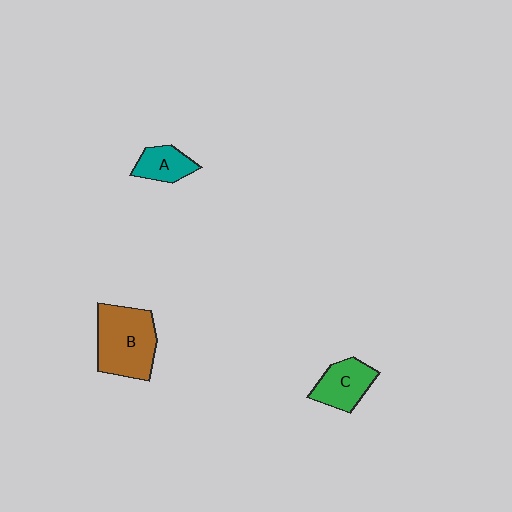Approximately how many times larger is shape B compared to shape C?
Approximately 1.7 times.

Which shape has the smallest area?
Shape A (teal).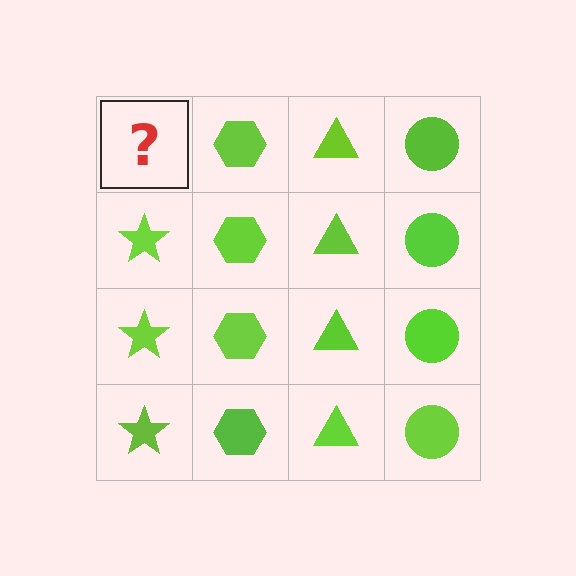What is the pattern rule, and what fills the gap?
The rule is that each column has a consistent shape. The gap should be filled with a lime star.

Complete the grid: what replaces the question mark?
The question mark should be replaced with a lime star.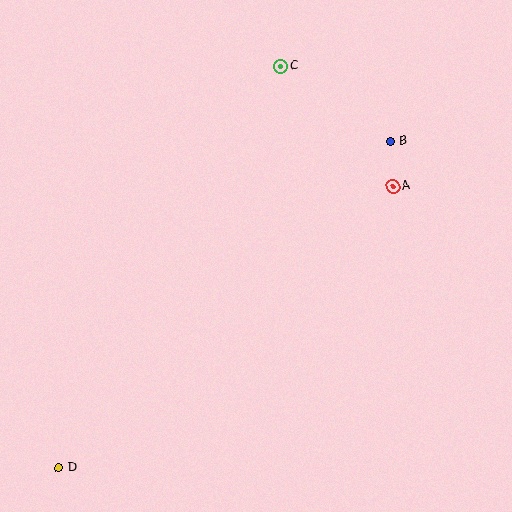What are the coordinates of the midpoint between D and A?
The midpoint between D and A is at (226, 327).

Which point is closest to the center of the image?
Point A at (393, 186) is closest to the center.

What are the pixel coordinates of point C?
Point C is at (281, 66).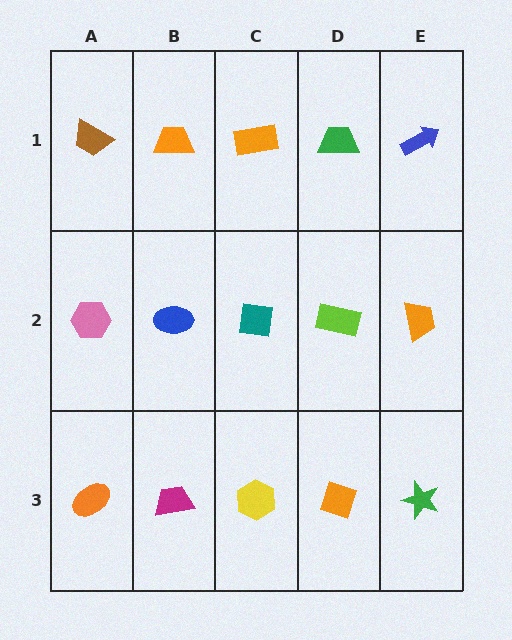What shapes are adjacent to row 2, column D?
A green trapezoid (row 1, column D), an orange diamond (row 3, column D), a teal square (row 2, column C), an orange trapezoid (row 2, column E).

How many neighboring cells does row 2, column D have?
4.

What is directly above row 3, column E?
An orange trapezoid.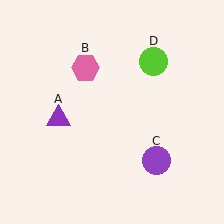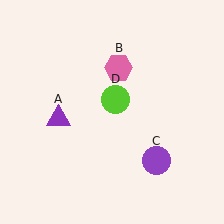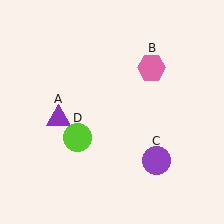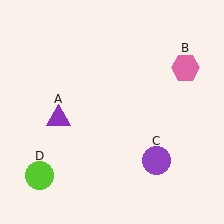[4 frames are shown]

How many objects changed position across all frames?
2 objects changed position: pink hexagon (object B), lime circle (object D).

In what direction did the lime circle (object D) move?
The lime circle (object D) moved down and to the left.